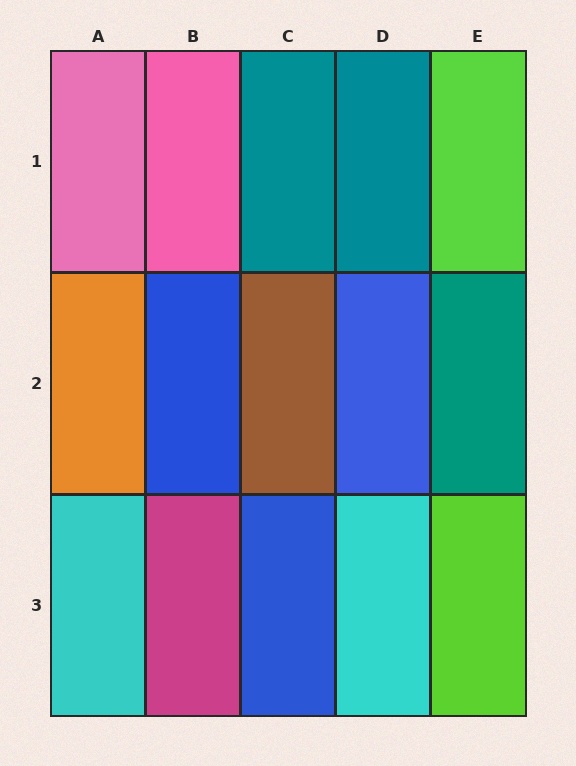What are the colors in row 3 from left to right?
Cyan, magenta, blue, cyan, lime.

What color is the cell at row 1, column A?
Pink.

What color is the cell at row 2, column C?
Brown.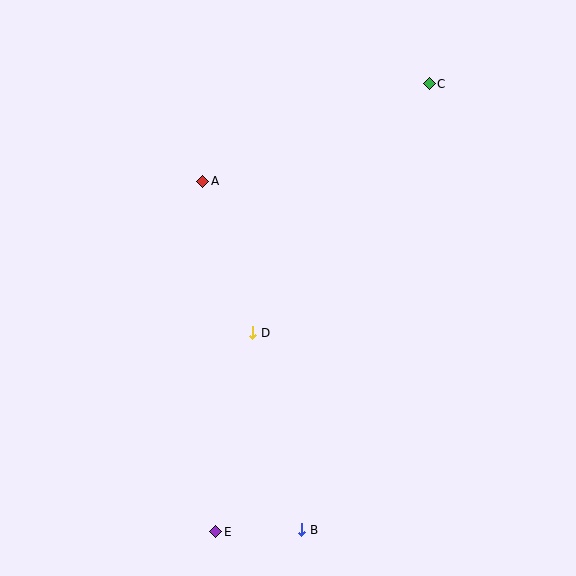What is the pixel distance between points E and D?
The distance between E and D is 203 pixels.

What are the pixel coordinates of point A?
Point A is at (203, 181).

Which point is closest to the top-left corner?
Point A is closest to the top-left corner.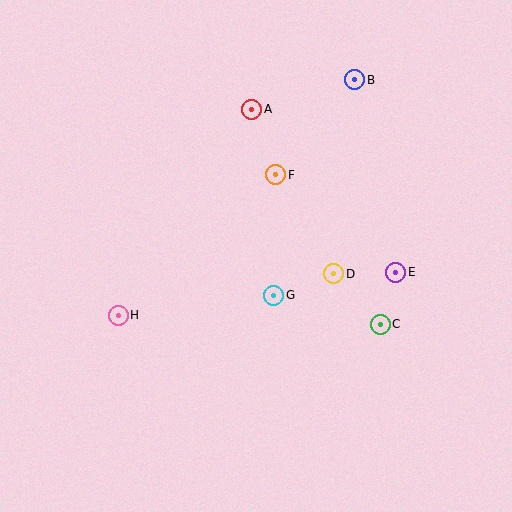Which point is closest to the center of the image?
Point G at (274, 295) is closest to the center.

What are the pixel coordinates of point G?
Point G is at (274, 295).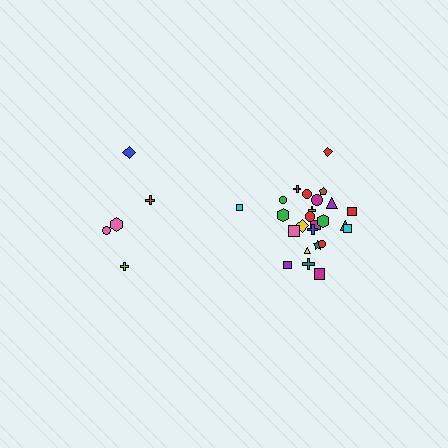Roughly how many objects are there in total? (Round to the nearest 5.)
Roughly 30 objects in total.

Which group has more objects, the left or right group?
The right group.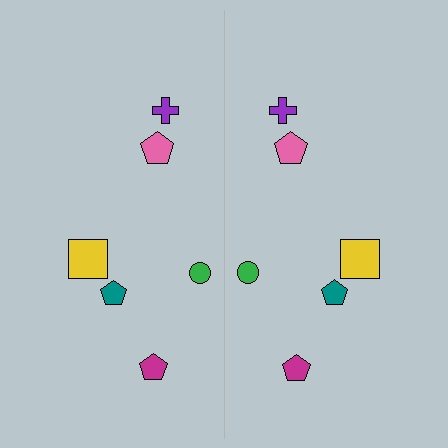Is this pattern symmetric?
Yes, this pattern has bilateral (reflection) symmetry.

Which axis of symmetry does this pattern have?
The pattern has a vertical axis of symmetry running through the center of the image.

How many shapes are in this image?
There are 12 shapes in this image.